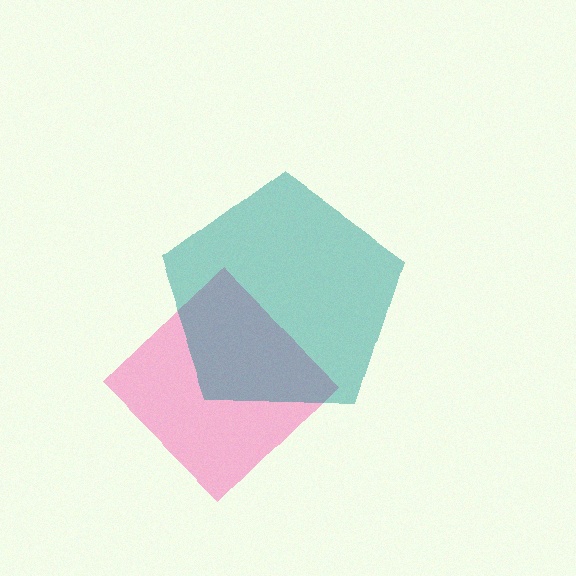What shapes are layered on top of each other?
The layered shapes are: a pink diamond, a teal pentagon.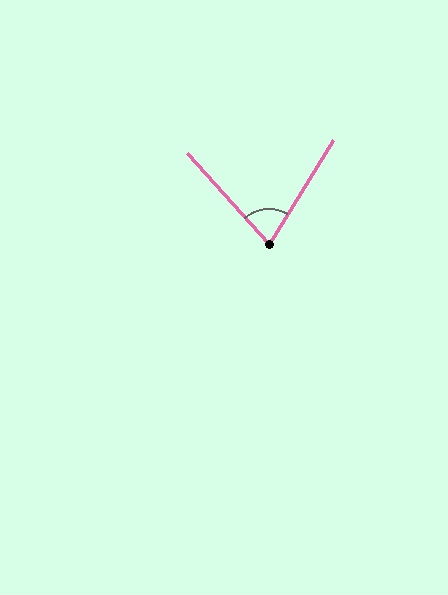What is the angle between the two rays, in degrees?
Approximately 74 degrees.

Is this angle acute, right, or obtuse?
It is acute.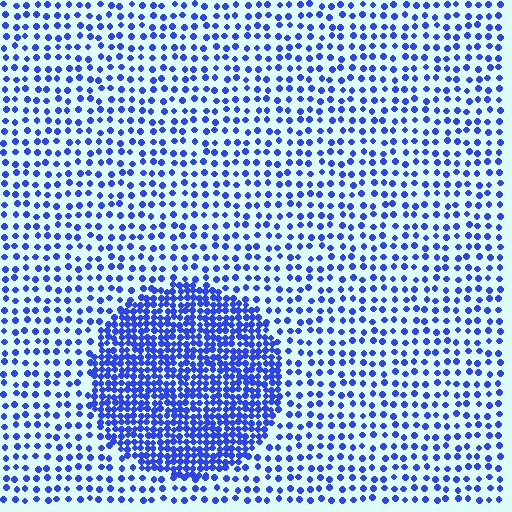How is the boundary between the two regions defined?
The boundary is defined by a change in element density (approximately 2.6x ratio). All elements are the same color, size, and shape.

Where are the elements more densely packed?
The elements are more densely packed inside the circle boundary.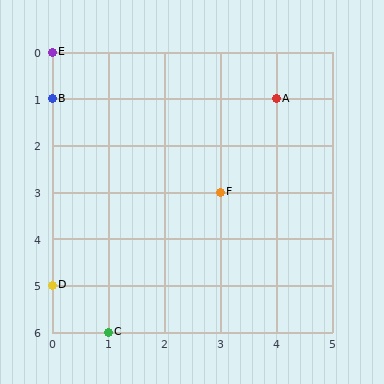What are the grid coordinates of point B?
Point B is at grid coordinates (0, 1).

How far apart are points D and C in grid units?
Points D and C are 1 column and 1 row apart (about 1.4 grid units diagonally).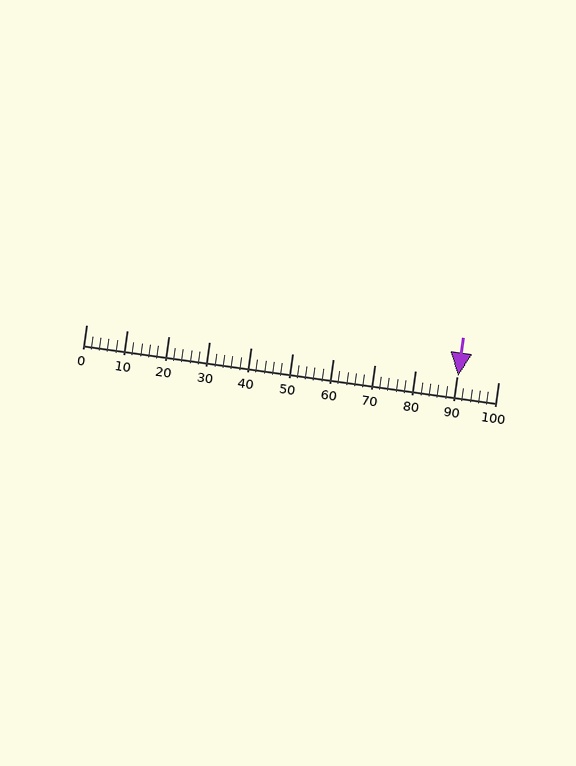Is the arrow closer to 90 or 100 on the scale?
The arrow is closer to 90.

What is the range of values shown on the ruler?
The ruler shows values from 0 to 100.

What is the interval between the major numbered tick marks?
The major tick marks are spaced 10 units apart.